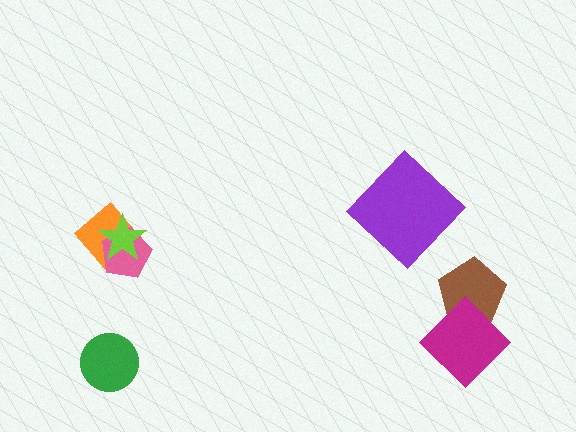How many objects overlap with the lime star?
2 objects overlap with the lime star.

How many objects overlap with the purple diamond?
0 objects overlap with the purple diamond.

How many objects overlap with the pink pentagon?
2 objects overlap with the pink pentagon.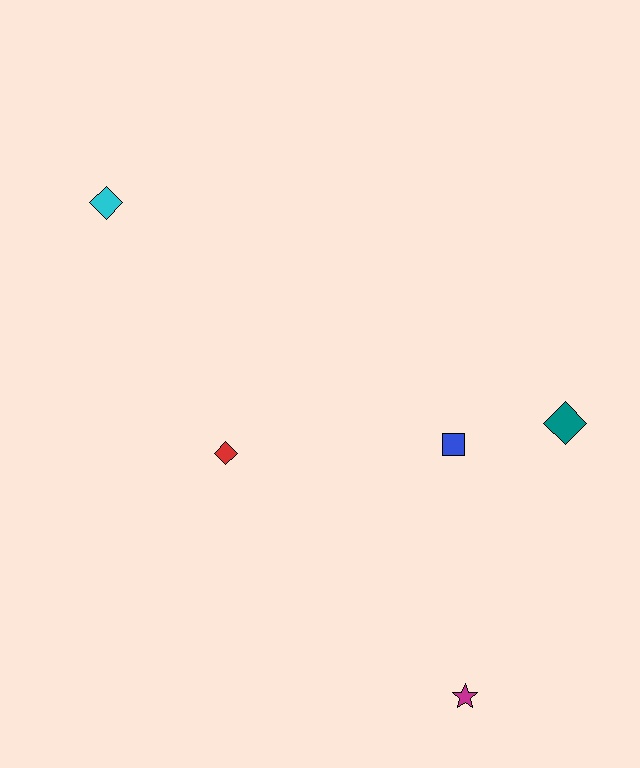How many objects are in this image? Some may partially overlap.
There are 5 objects.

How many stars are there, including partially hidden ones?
There is 1 star.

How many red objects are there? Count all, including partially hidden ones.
There is 1 red object.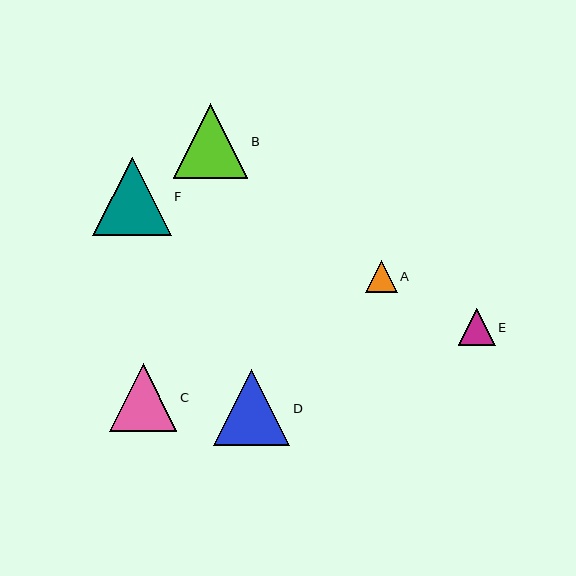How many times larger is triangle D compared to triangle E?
Triangle D is approximately 2.1 times the size of triangle E.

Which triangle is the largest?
Triangle F is the largest with a size of approximately 78 pixels.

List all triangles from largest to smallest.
From largest to smallest: F, D, B, C, E, A.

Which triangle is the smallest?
Triangle A is the smallest with a size of approximately 32 pixels.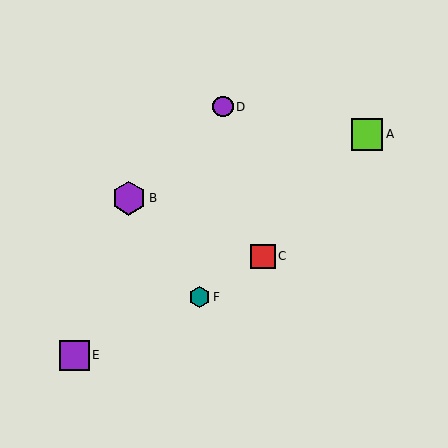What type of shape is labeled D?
Shape D is a purple circle.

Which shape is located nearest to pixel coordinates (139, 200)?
The purple hexagon (labeled B) at (129, 198) is nearest to that location.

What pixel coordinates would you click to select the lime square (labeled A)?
Click at (367, 134) to select the lime square A.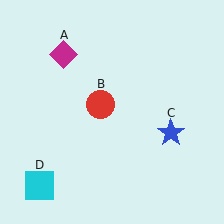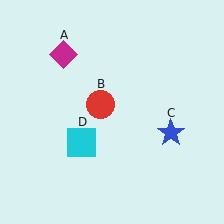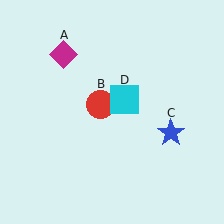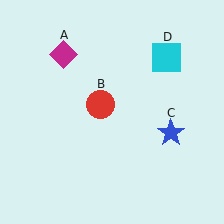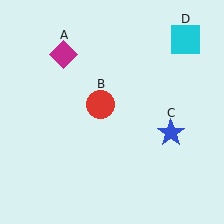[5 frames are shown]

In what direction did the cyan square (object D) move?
The cyan square (object D) moved up and to the right.